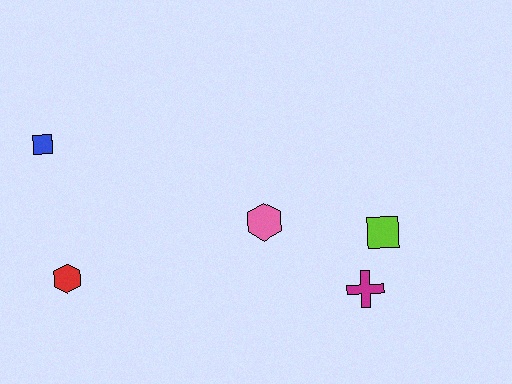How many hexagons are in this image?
There are 2 hexagons.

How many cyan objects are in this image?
There are no cyan objects.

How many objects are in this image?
There are 5 objects.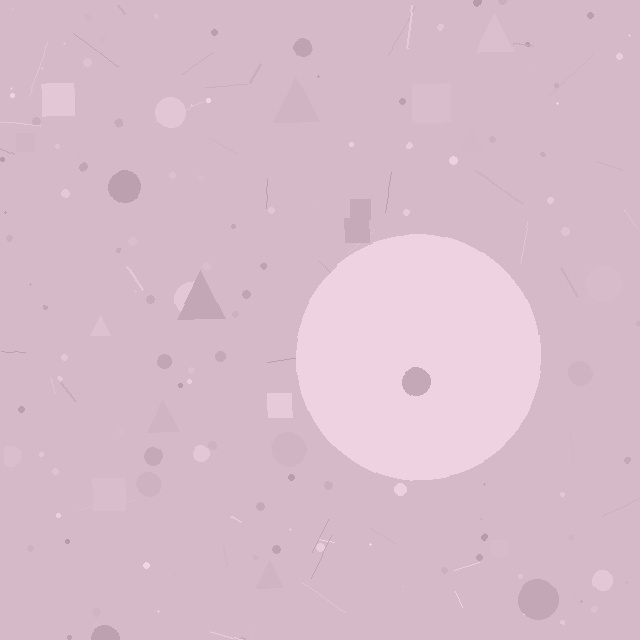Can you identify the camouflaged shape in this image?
The camouflaged shape is a circle.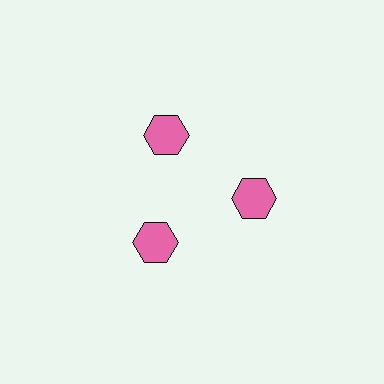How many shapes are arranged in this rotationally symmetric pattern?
There are 3 shapes, arranged in 3 groups of 1.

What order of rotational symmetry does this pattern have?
This pattern has 3-fold rotational symmetry.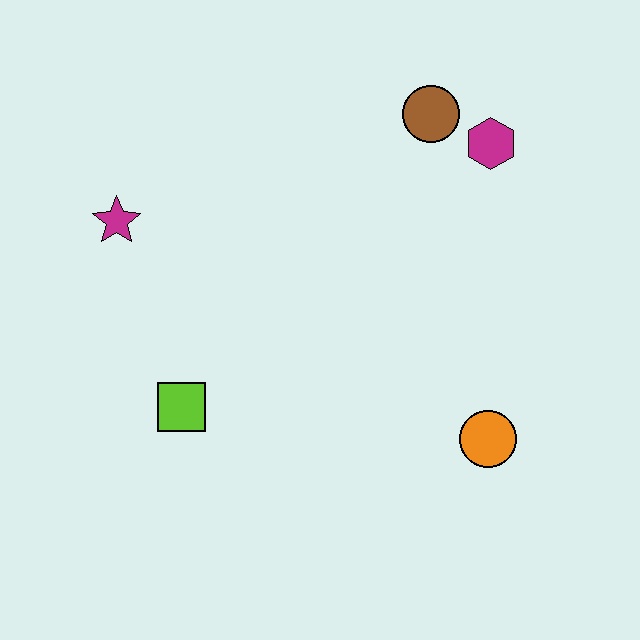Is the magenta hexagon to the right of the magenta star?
Yes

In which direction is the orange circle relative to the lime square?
The orange circle is to the right of the lime square.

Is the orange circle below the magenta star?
Yes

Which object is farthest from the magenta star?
The orange circle is farthest from the magenta star.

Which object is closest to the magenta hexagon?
The brown circle is closest to the magenta hexagon.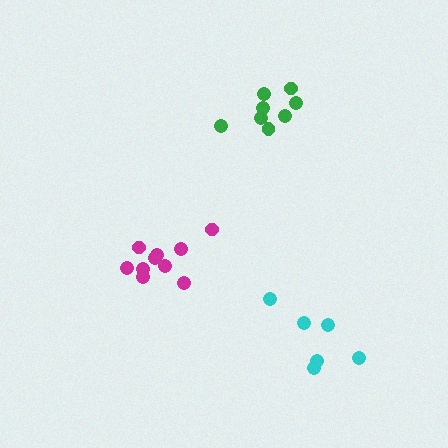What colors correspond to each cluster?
The clusters are colored: green, magenta, cyan.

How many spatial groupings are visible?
There are 3 spatial groupings.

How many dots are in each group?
Group 1: 8 dots, Group 2: 10 dots, Group 3: 6 dots (24 total).